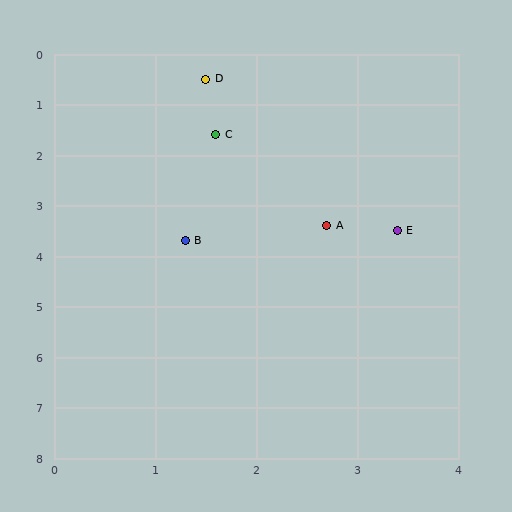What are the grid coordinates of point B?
Point B is at approximately (1.3, 3.7).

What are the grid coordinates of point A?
Point A is at approximately (2.7, 3.4).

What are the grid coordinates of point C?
Point C is at approximately (1.6, 1.6).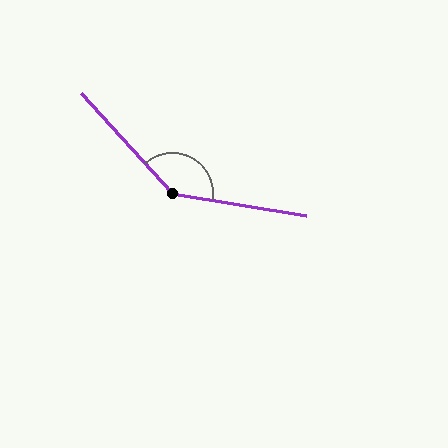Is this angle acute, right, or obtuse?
It is obtuse.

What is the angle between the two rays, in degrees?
Approximately 142 degrees.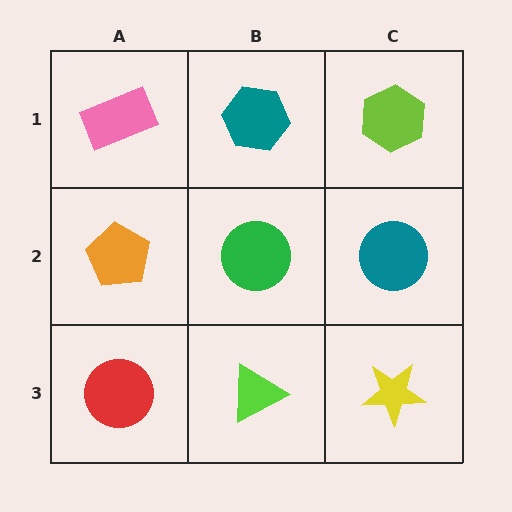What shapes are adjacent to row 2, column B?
A teal hexagon (row 1, column B), a lime triangle (row 3, column B), an orange pentagon (row 2, column A), a teal circle (row 2, column C).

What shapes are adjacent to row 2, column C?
A lime hexagon (row 1, column C), a yellow star (row 3, column C), a green circle (row 2, column B).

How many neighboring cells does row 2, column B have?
4.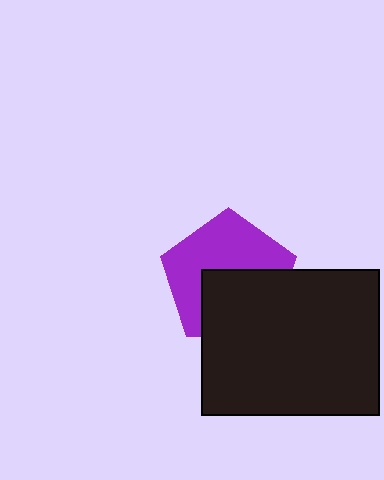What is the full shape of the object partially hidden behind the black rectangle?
The partially hidden object is a purple pentagon.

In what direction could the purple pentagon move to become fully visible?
The purple pentagon could move up. That would shift it out from behind the black rectangle entirely.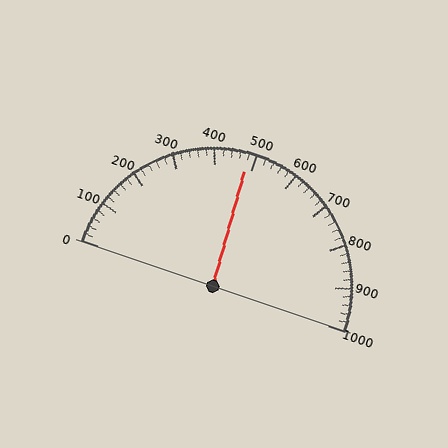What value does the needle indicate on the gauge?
The needle indicates approximately 480.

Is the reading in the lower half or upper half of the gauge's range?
The reading is in the lower half of the range (0 to 1000).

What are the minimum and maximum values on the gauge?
The gauge ranges from 0 to 1000.